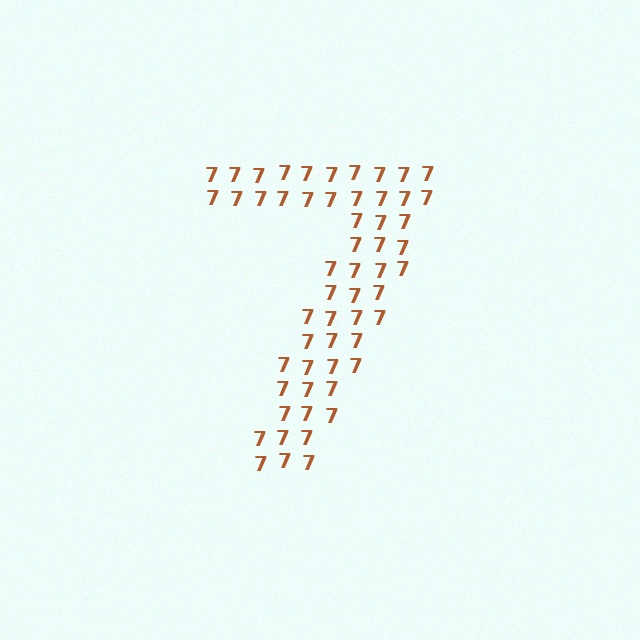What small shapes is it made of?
It is made of small digit 7's.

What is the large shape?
The large shape is the digit 7.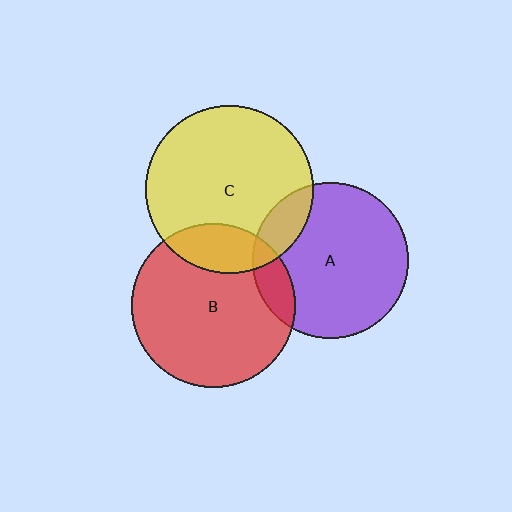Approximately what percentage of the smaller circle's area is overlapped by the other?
Approximately 10%.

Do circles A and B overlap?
Yes.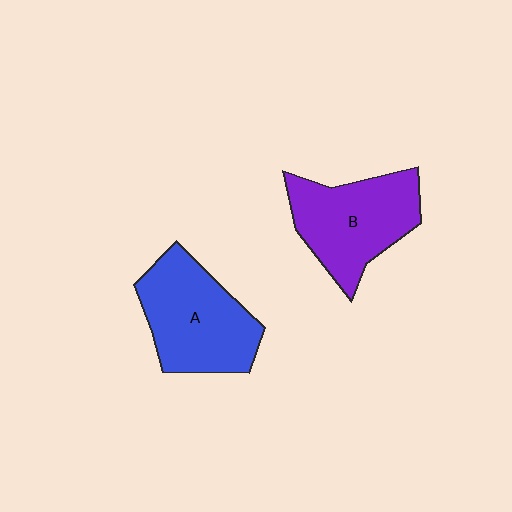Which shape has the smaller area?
Shape B (purple).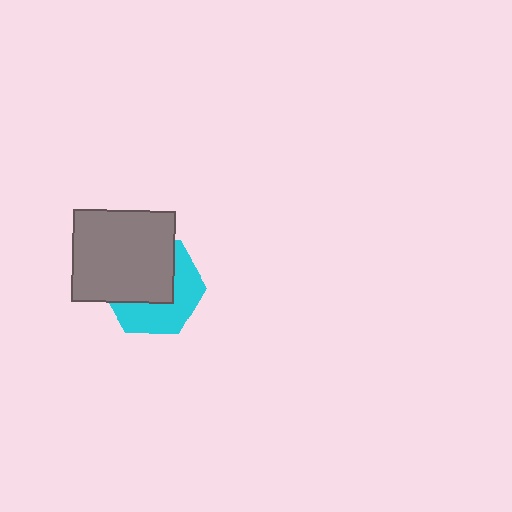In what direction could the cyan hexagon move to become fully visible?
The cyan hexagon could move toward the lower-right. That would shift it out from behind the gray rectangle entirely.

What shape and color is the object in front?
The object in front is a gray rectangle.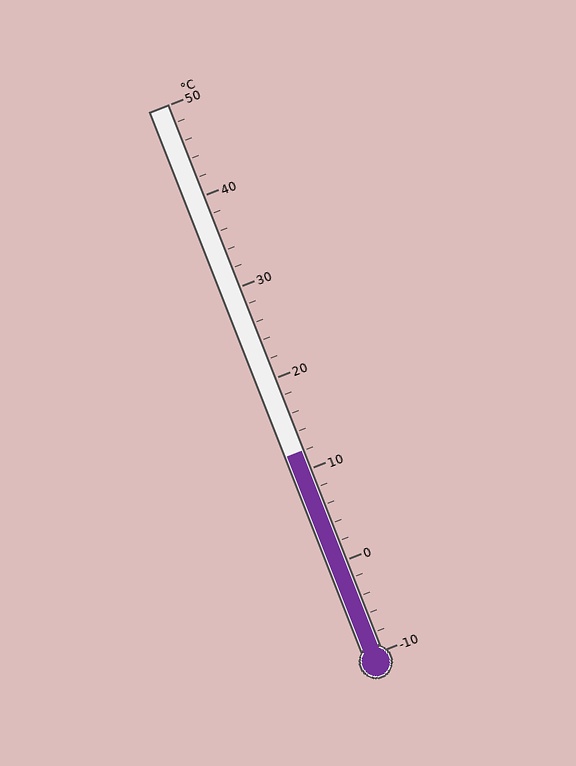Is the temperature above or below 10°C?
The temperature is above 10°C.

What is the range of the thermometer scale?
The thermometer scale ranges from -10°C to 50°C.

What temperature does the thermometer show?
The thermometer shows approximately 12°C.